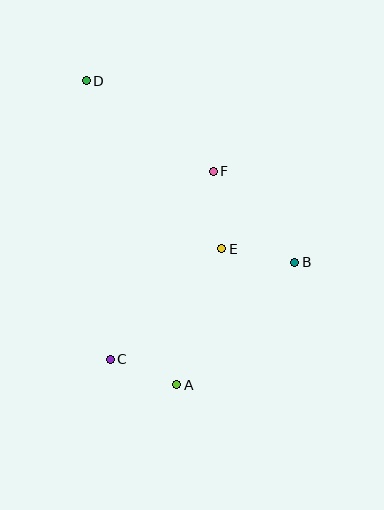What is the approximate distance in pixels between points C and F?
The distance between C and F is approximately 214 pixels.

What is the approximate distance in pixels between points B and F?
The distance between B and F is approximately 122 pixels.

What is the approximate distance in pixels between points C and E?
The distance between C and E is approximately 157 pixels.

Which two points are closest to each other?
Points A and C are closest to each other.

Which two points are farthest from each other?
Points A and D are farthest from each other.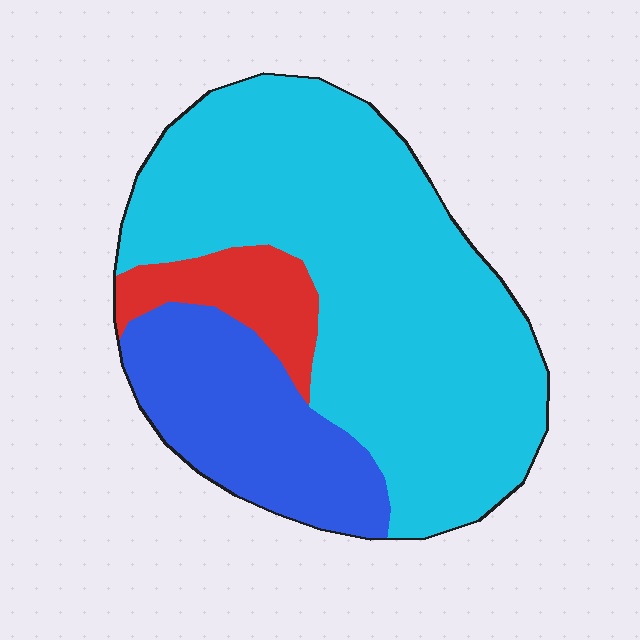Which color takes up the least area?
Red, at roughly 10%.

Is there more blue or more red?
Blue.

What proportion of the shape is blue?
Blue covers roughly 25% of the shape.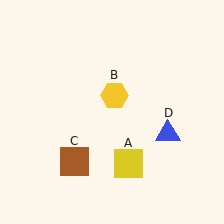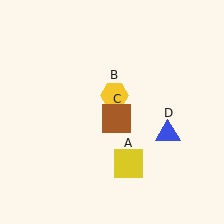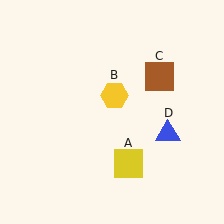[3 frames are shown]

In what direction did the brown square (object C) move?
The brown square (object C) moved up and to the right.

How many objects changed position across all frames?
1 object changed position: brown square (object C).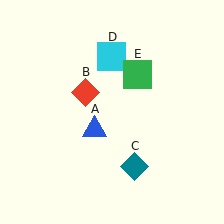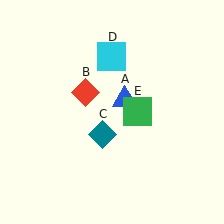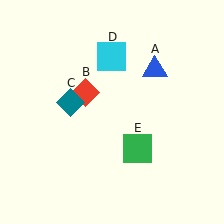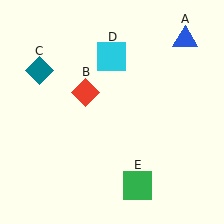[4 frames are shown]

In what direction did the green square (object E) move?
The green square (object E) moved down.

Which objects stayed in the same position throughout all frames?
Red diamond (object B) and cyan square (object D) remained stationary.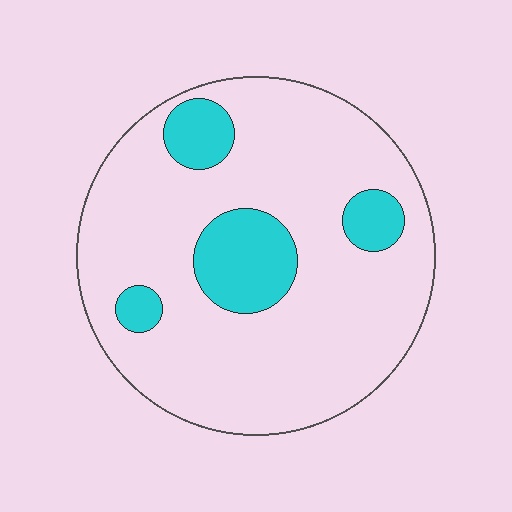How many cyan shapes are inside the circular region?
4.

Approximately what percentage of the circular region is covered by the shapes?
Approximately 15%.